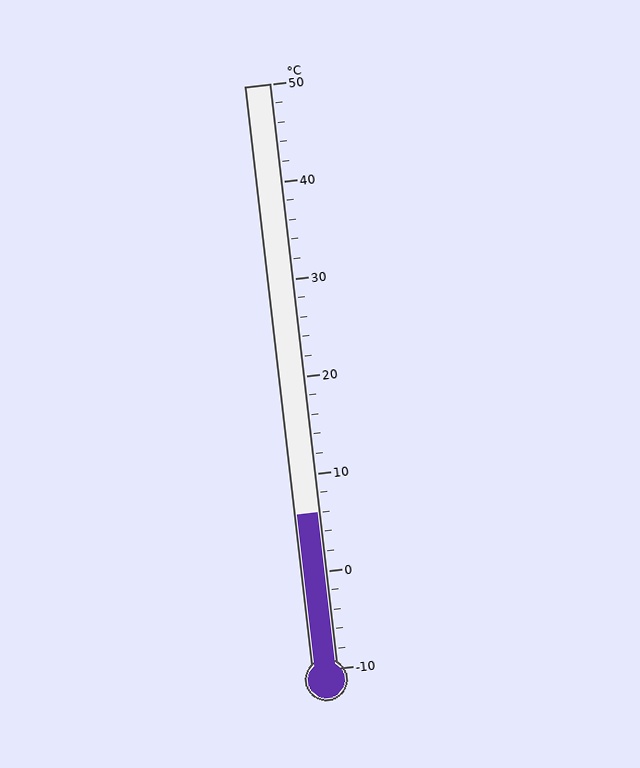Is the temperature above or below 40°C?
The temperature is below 40°C.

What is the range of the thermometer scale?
The thermometer scale ranges from -10°C to 50°C.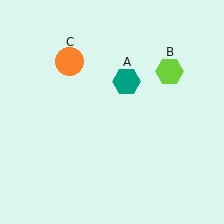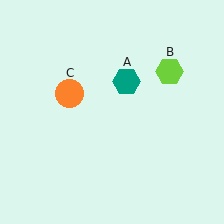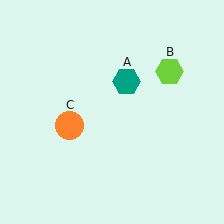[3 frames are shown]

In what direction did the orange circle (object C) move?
The orange circle (object C) moved down.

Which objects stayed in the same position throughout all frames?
Teal hexagon (object A) and lime hexagon (object B) remained stationary.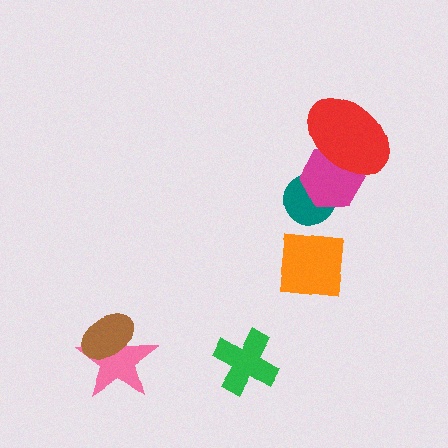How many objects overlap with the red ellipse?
1 object overlaps with the red ellipse.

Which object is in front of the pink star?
The brown ellipse is in front of the pink star.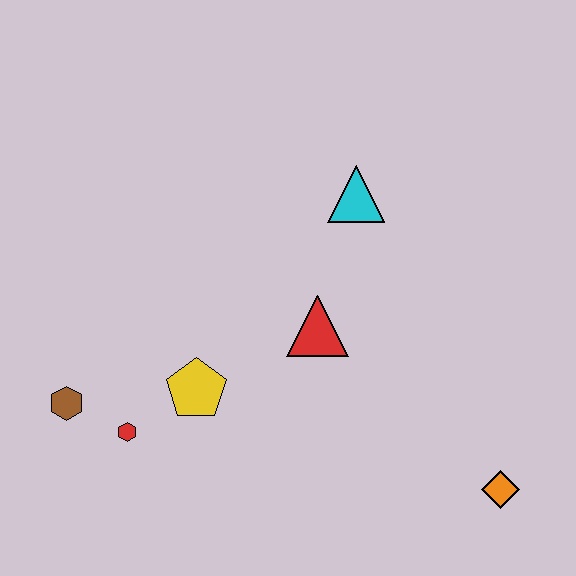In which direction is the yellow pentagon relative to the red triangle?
The yellow pentagon is to the left of the red triangle.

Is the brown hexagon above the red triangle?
No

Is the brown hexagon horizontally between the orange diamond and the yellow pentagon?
No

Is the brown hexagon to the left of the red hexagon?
Yes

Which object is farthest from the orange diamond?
The brown hexagon is farthest from the orange diamond.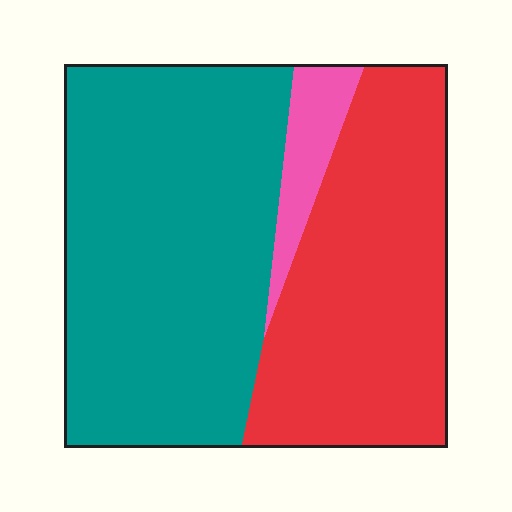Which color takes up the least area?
Pink, at roughly 5%.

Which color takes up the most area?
Teal, at roughly 55%.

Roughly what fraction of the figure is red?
Red takes up about two fifths (2/5) of the figure.